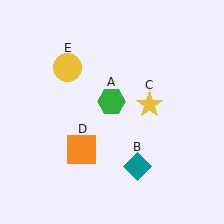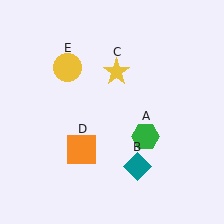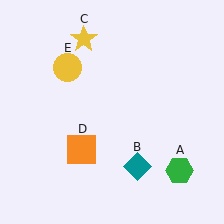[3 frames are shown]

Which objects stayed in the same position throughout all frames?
Teal diamond (object B) and orange square (object D) and yellow circle (object E) remained stationary.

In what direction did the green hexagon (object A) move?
The green hexagon (object A) moved down and to the right.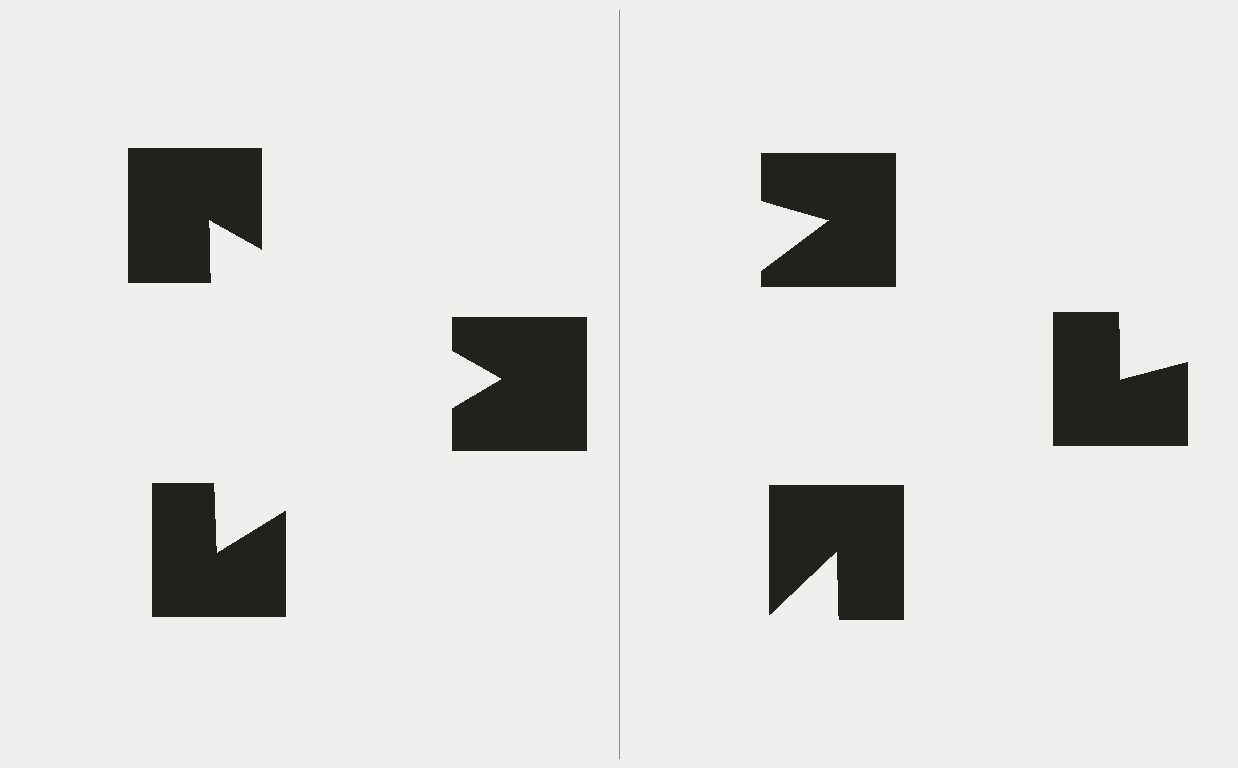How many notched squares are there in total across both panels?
6 — 3 on each side.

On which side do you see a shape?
An illusory triangle appears on the left side. On the right side the wedge cuts are rotated, so no coherent shape forms.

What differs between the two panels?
The notched squares are positioned identically on both sides; only the wedge orientations differ. On the left they align to a triangle; on the right they are misaligned.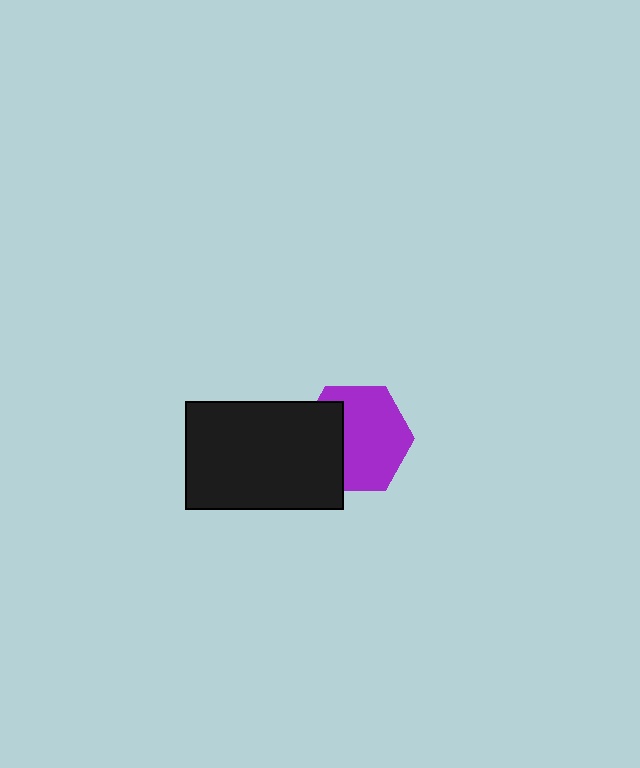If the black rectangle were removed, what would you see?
You would see the complete purple hexagon.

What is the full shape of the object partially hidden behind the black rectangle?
The partially hidden object is a purple hexagon.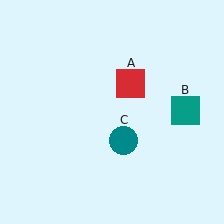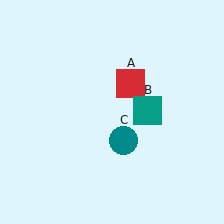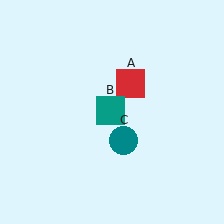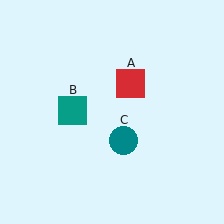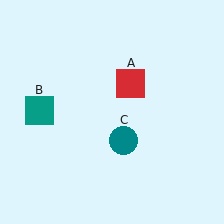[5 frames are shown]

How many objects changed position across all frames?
1 object changed position: teal square (object B).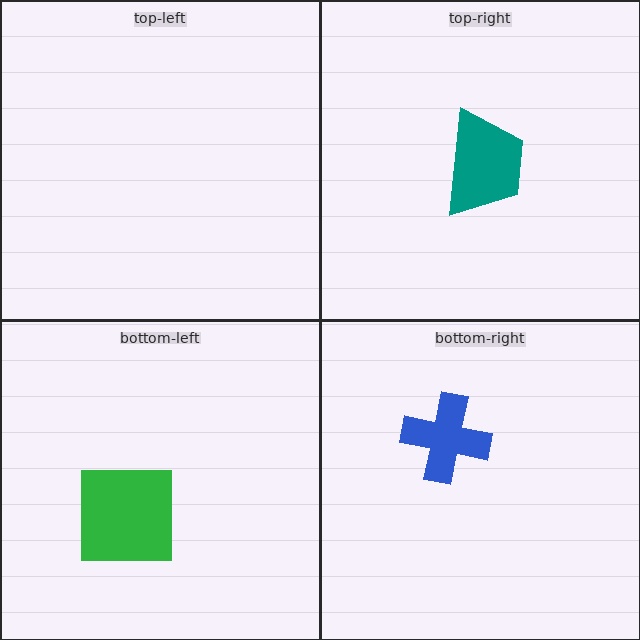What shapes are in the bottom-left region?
The green square.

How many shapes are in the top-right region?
1.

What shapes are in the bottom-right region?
The blue cross.